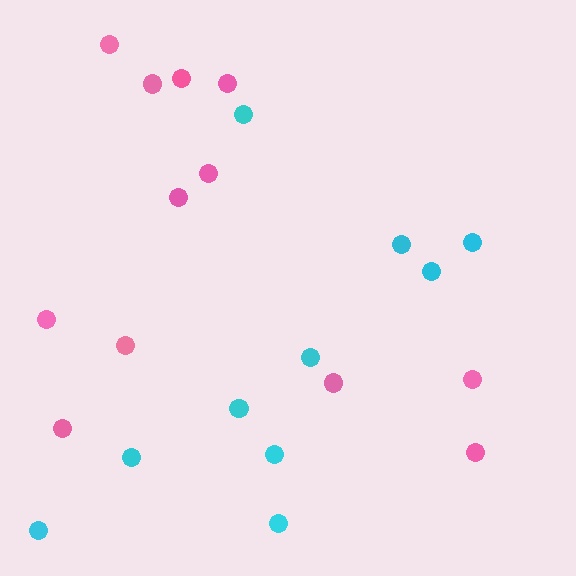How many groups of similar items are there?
There are 2 groups: one group of cyan circles (10) and one group of pink circles (12).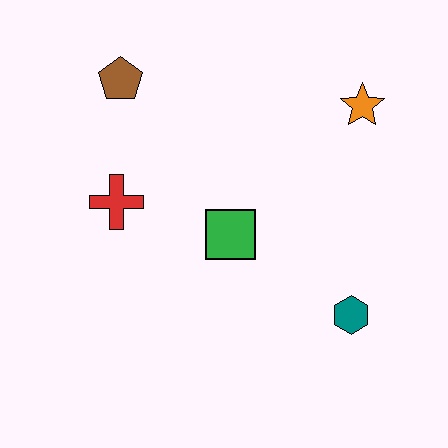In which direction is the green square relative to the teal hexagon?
The green square is to the left of the teal hexagon.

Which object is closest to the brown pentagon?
The red cross is closest to the brown pentagon.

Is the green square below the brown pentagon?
Yes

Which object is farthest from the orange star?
The red cross is farthest from the orange star.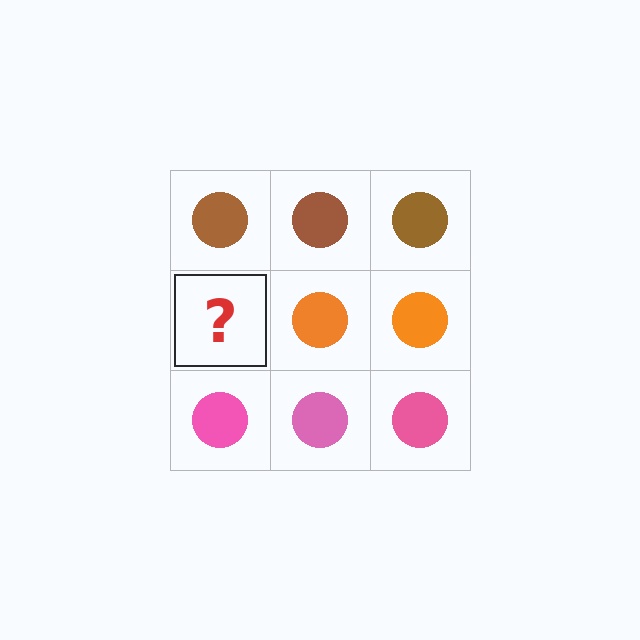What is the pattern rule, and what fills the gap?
The rule is that each row has a consistent color. The gap should be filled with an orange circle.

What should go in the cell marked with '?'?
The missing cell should contain an orange circle.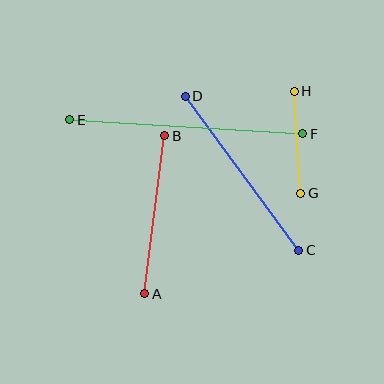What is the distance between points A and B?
The distance is approximately 159 pixels.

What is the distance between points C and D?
The distance is approximately 191 pixels.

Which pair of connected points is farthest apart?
Points E and F are farthest apart.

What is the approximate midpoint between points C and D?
The midpoint is at approximately (242, 173) pixels.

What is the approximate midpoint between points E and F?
The midpoint is at approximately (186, 127) pixels.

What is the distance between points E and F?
The distance is approximately 233 pixels.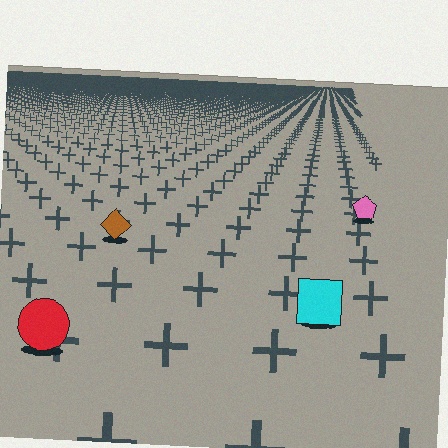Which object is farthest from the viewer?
The pink pentagon is farthest from the viewer. It appears smaller and the ground texture around it is denser.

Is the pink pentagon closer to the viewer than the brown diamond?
No. The brown diamond is closer — you can tell from the texture gradient: the ground texture is coarser near it.